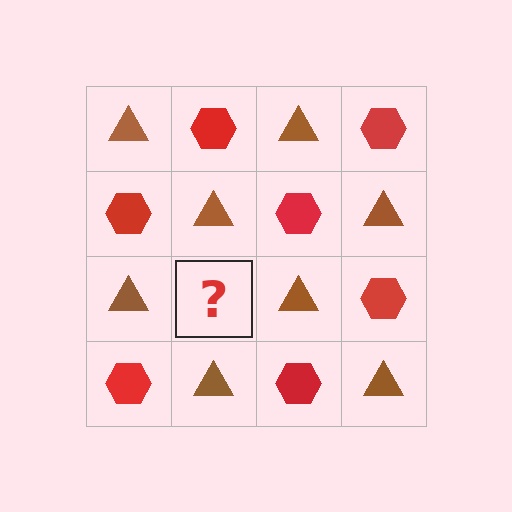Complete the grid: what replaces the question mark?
The question mark should be replaced with a red hexagon.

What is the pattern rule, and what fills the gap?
The rule is that it alternates brown triangle and red hexagon in a checkerboard pattern. The gap should be filled with a red hexagon.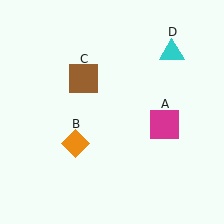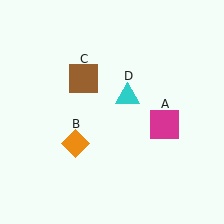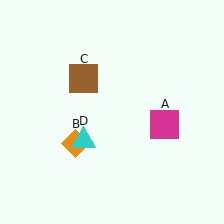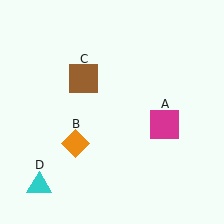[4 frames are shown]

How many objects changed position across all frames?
1 object changed position: cyan triangle (object D).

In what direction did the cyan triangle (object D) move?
The cyan triangle (object D) moved down and to the left.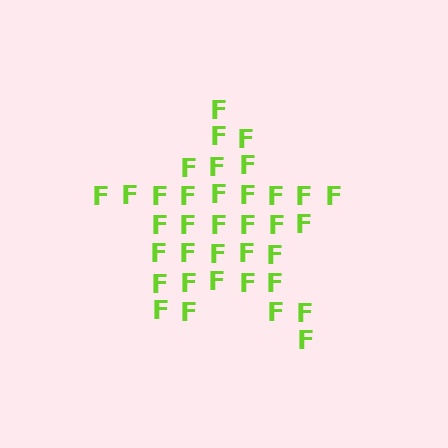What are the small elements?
The small elements are letter F's.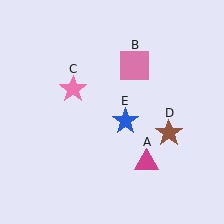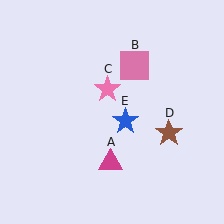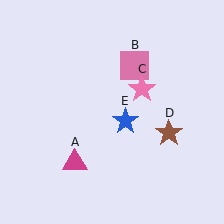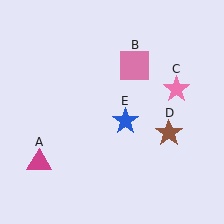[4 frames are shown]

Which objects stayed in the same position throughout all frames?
Pink square (object B) and brown star (object D) and blue star (object E) remained stationary.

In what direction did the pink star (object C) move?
The pink star (object C) moved right.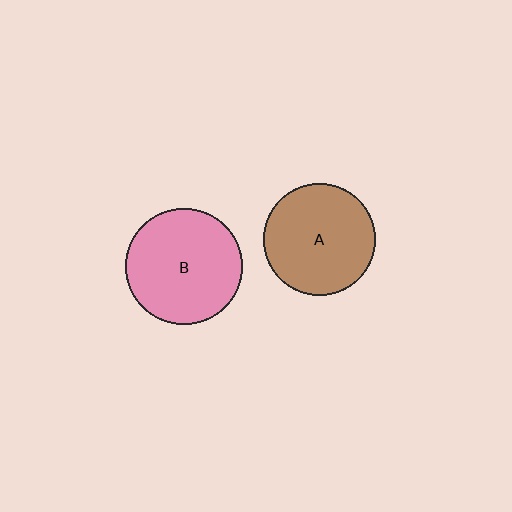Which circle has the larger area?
Circle B (pink).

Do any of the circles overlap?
No, none of the circles overlap.